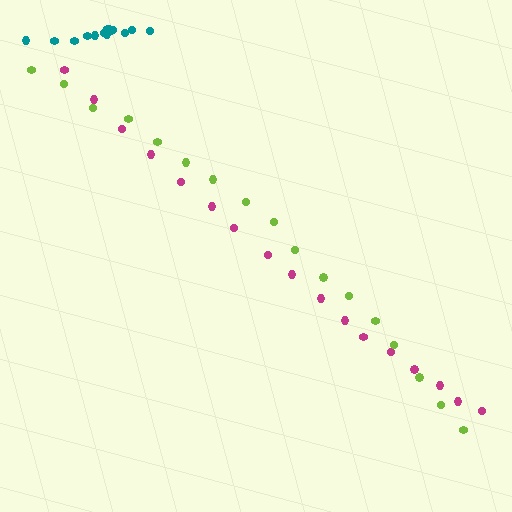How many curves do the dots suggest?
There are 3 distinct paths.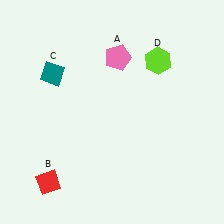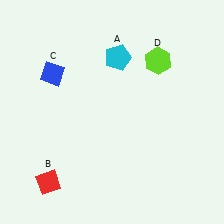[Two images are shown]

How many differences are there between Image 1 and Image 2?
There are 2 differences between the two images.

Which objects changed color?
A changed from pink to cyan. C changed from teal to blue.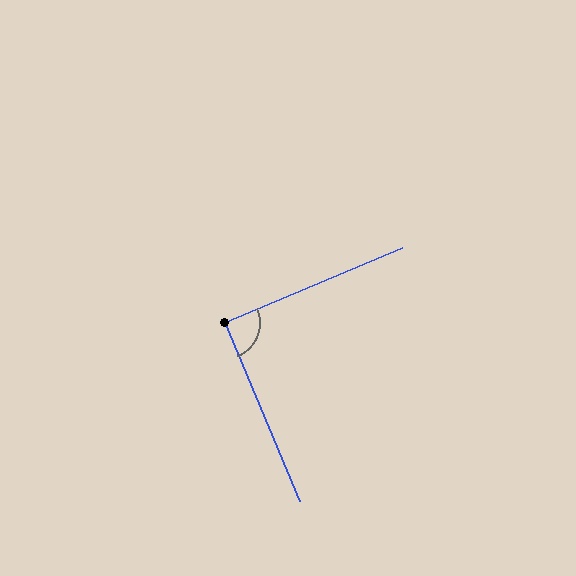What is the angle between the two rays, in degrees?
Approximately 90 degrees.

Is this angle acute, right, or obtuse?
It is approximately a right angle.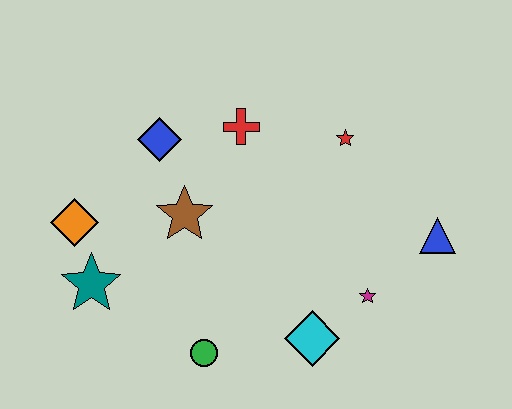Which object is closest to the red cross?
The blue diamond is closest to the red cross.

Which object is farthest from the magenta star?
The orange diamond is farthest from the magenta star.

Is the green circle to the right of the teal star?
Yes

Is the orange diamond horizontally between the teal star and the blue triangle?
No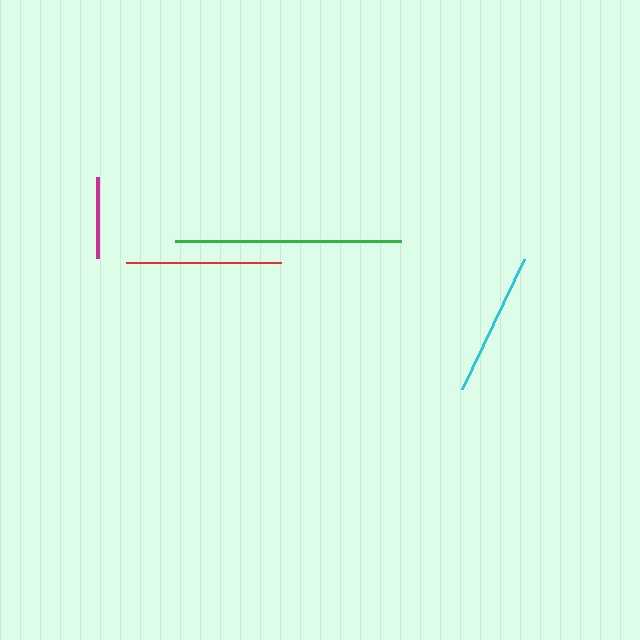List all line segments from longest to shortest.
From longest to shortest: green, red, cyan, magenta.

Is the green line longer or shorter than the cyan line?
The green line is longer than the cyan line.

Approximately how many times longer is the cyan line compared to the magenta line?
The cyan line is approximately 1.8 times the length of the magenta line.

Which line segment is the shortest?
The magenta line is the shortest at approximately 80 pixels.